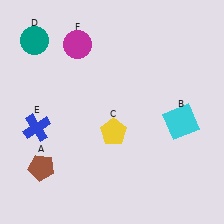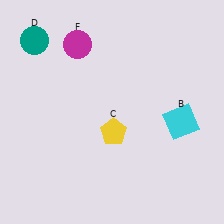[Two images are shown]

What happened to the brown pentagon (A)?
The brown pentagon (A) was removed in Image 2. It was in the bottom-left area of Image 1.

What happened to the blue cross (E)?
The blue cross (E) was removed in Image 2. It was in the bottom-left area of Image 1.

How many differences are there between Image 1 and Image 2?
There are 2 differences between the two images.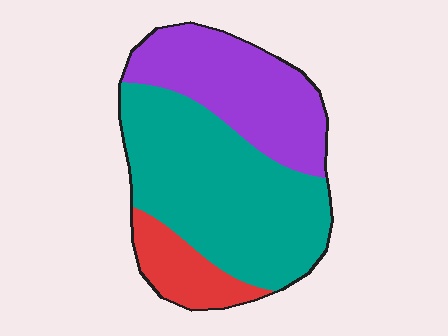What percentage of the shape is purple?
Purple takes up about one third (1/3) of the shape.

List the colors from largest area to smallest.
From largest to smallest: teal, purple, red.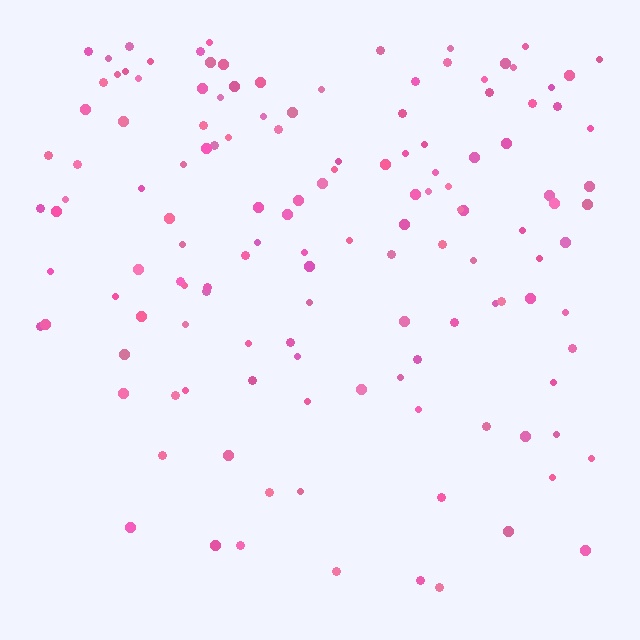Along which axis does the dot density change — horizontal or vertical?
Vertical.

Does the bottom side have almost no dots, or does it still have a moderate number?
Still a moderate number, just noticeably fewer than the top.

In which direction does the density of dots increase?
From bottom to top, with the top side densest.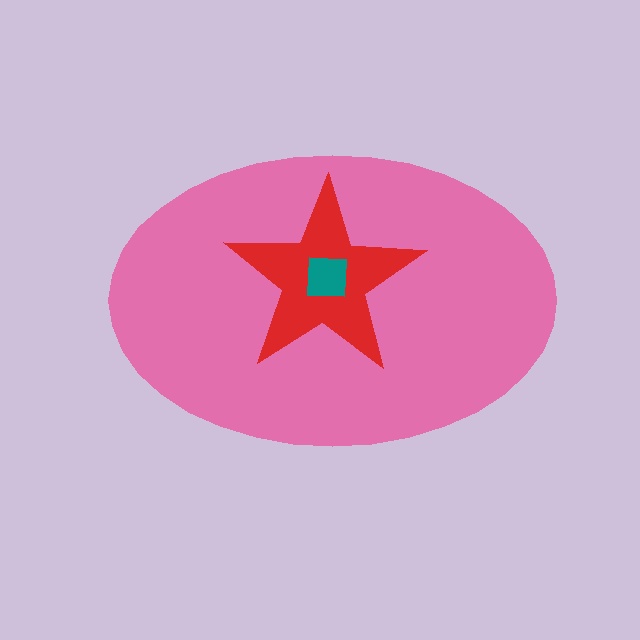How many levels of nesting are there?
3.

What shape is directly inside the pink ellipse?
The red star.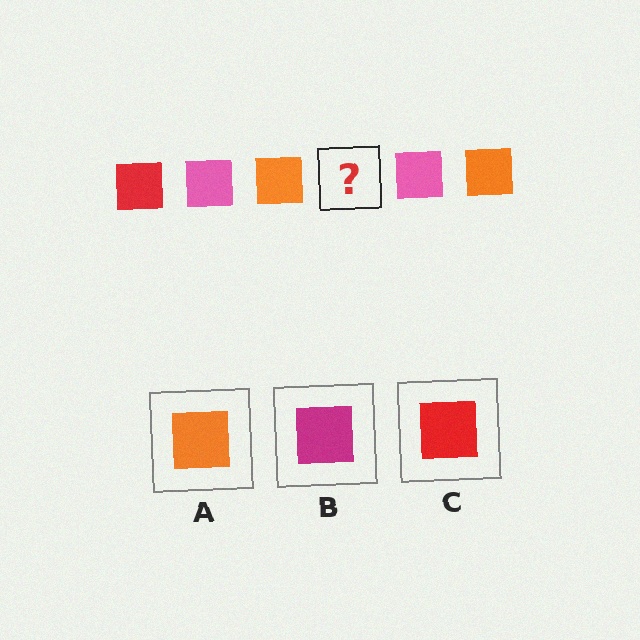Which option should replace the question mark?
Option C.